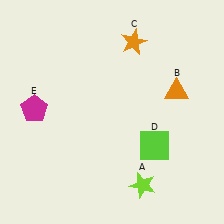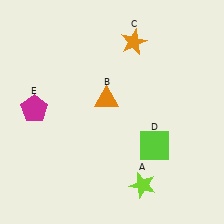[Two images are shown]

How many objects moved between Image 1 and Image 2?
1 object moved between the two images.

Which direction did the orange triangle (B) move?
The orange triangle (B) moved left.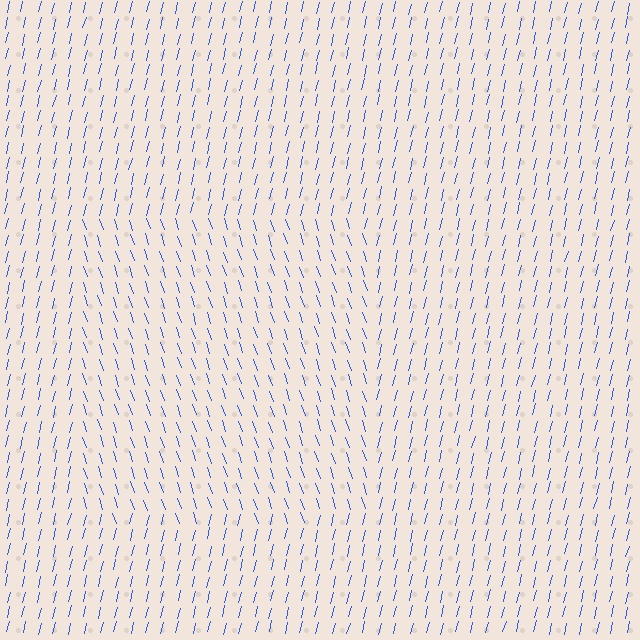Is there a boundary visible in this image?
Yes, there is a texture boundary formed by a change in line orientation.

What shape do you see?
I see a rectangle.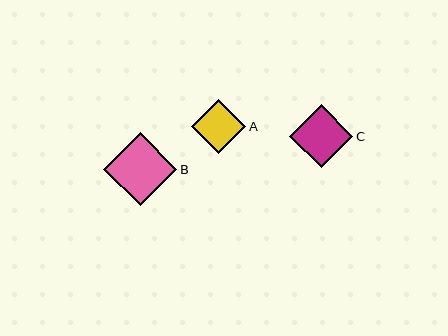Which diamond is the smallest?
Diamond A is the smallest with a size of approximately 55 pixels.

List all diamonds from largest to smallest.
From largest to smallest: B, C, A.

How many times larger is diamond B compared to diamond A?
Diamond B is approximately 1.3 times the size of diamond A.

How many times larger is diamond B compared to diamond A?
Diamond B is approximately 1.3 times the size of diamond A.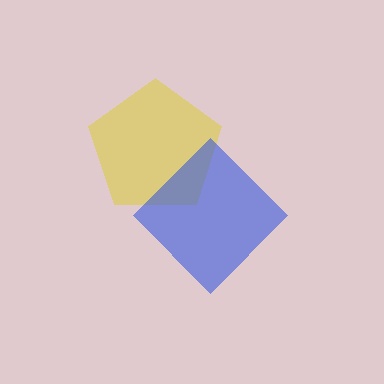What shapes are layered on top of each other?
The layered shapes are: a yellow pentagon, a blue diamond.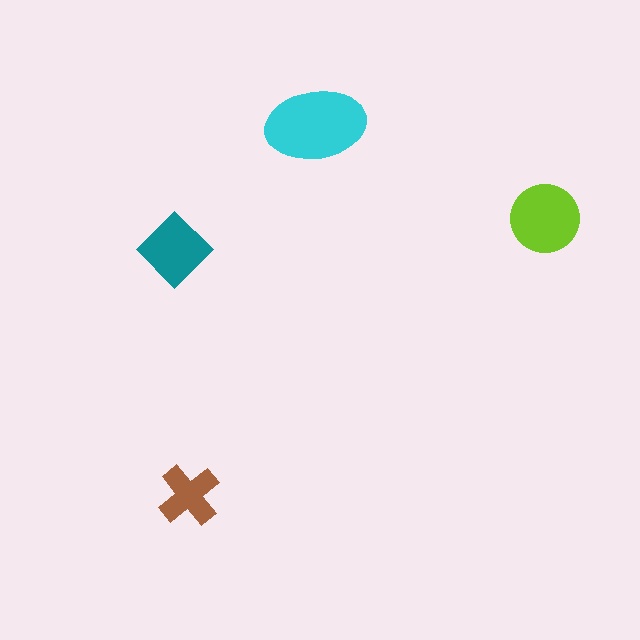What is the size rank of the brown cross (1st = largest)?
4th.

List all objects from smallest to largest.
The brown cross, the teal diamond, the lime circle, the cyan ellipse.